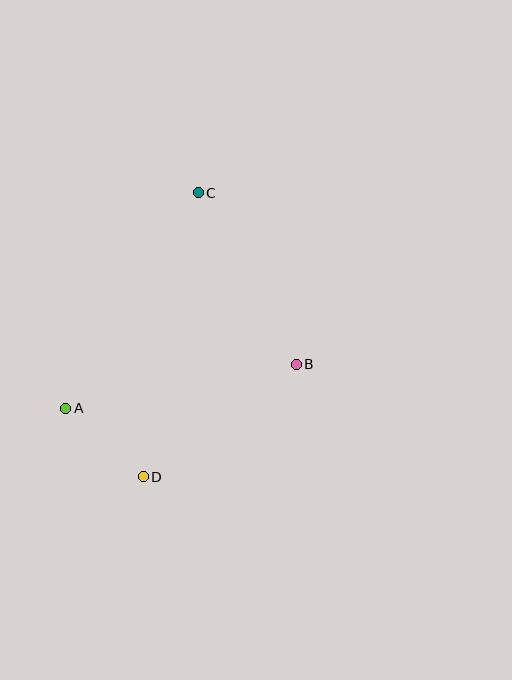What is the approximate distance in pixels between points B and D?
The distance between B and D is approximately 190 pixels.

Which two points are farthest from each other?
Points C and D are farthest from each other.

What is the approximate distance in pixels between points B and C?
The distance between B and C is approximately 197 pixels.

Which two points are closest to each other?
Points A and D are closest to each other.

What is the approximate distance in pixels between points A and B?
The distance between A and B is approximately 235 pixels.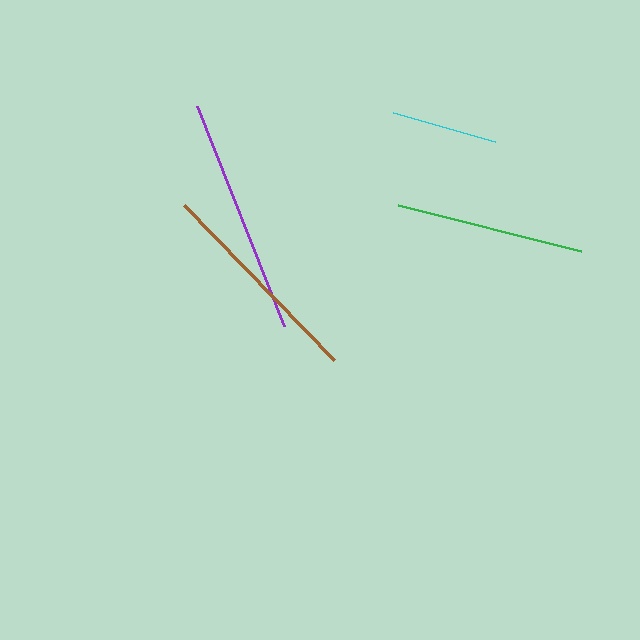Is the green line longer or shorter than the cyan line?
The green line is longer than the cyan line.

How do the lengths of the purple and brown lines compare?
The purple and brown lines are approximately the same length.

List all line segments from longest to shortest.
From longest to shortest: purple, brown, green, cyan.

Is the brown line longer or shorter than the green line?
The brown line is longer than the green line.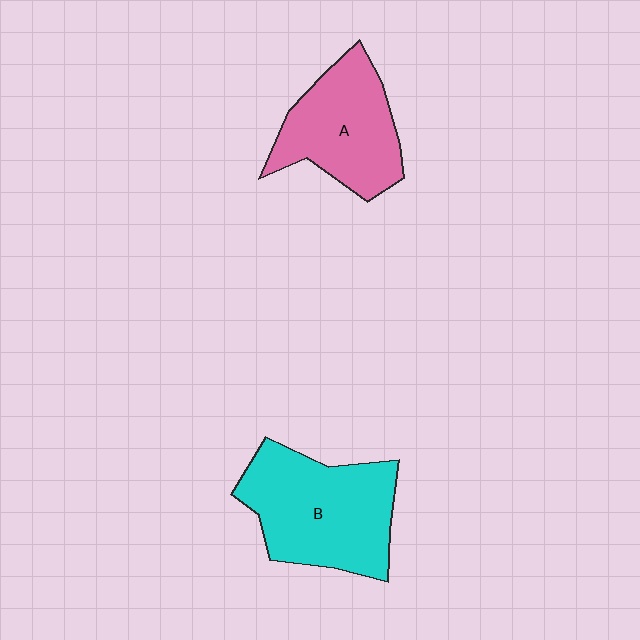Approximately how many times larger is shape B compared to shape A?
Approximately 1.3 times.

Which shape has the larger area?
Shape B (cyan).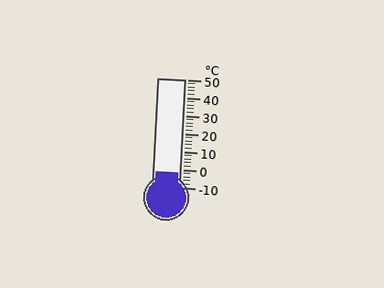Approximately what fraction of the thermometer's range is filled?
The thermometer is filled to approximately 15% of its range.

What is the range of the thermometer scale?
The thermometer scale ranges from -10°C to 50°C.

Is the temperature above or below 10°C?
The temperature is below 10°C.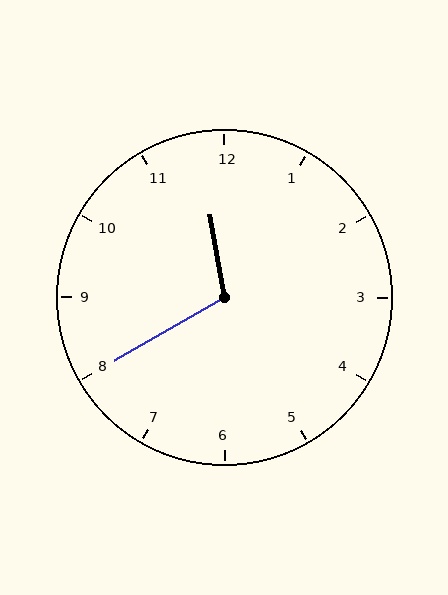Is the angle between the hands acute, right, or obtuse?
It is obtuse.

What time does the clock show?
11:40.